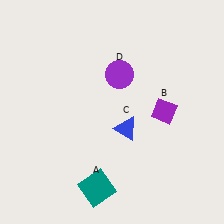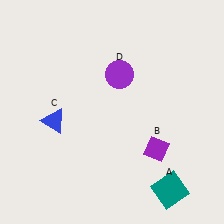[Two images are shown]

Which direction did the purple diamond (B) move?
The purple diamond (B) moved down.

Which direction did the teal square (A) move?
The teal square (A) moved right.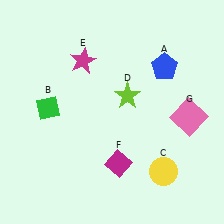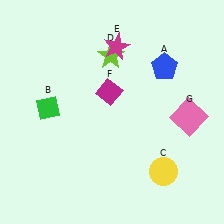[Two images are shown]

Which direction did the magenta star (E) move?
The magenta star (E) moved right.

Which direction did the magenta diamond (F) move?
The magenta diamond (F) moved up.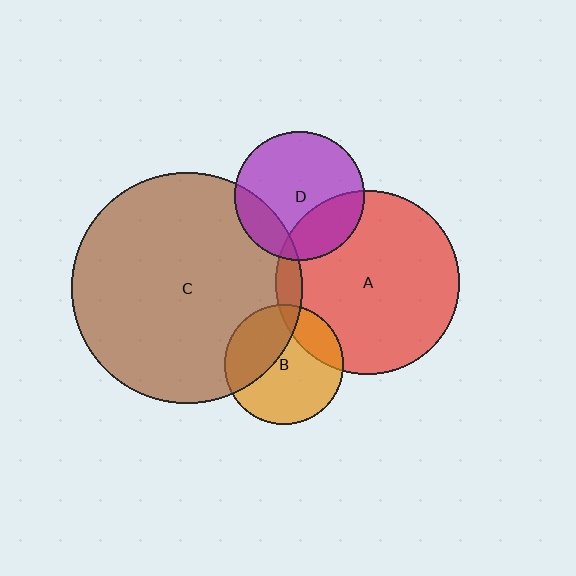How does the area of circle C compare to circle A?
Approximately 1.6 times.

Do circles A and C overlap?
Yes.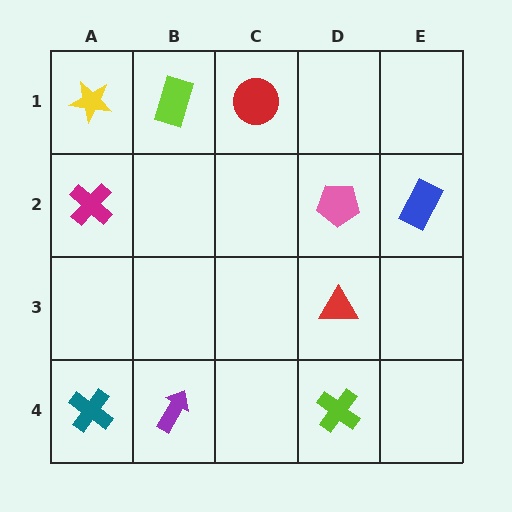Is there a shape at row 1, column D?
No, that cell is empty.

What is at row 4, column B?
A purple arrow.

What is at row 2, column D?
A pink pentagon.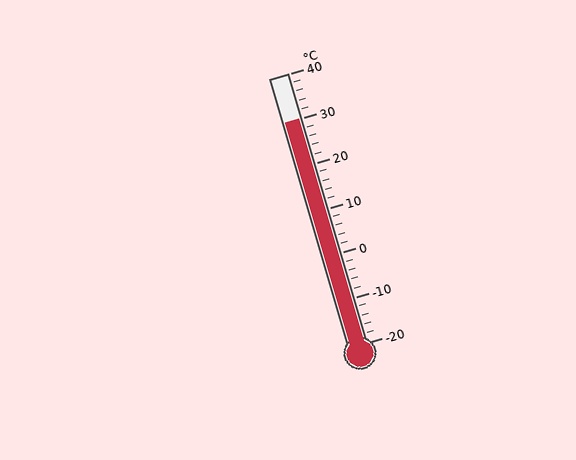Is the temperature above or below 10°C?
The temperature is above 10°C.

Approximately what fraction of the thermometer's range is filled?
The thermometer is filled to approximately 85% of its range.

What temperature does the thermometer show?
The thermometer shows approximately 30°C.